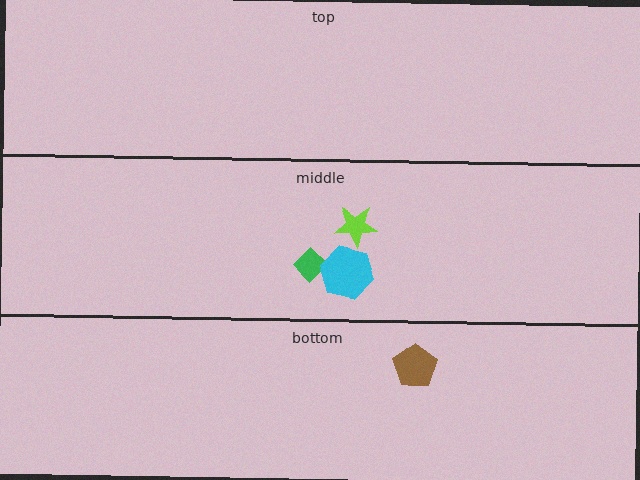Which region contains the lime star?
The middle region.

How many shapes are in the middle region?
3.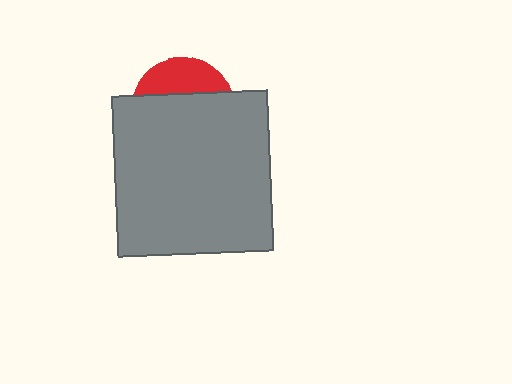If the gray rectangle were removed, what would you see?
You would see the complete red circle.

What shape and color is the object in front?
The object in front is a gray rectangle.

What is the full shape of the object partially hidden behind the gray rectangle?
The partially hidden object is a red circle.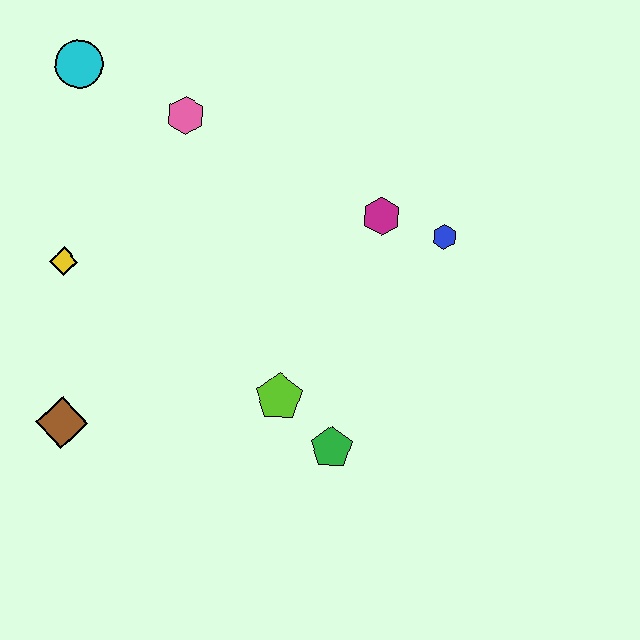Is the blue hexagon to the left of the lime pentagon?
No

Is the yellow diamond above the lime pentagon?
Yes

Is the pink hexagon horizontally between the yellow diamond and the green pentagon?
Yes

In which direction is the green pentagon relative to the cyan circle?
The green pentagon is below the cyan circle.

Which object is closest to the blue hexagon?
The magenta hexagon is closest to the blue hexagon.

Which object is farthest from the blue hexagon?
The brown diamond is farthest from the blue hexagon.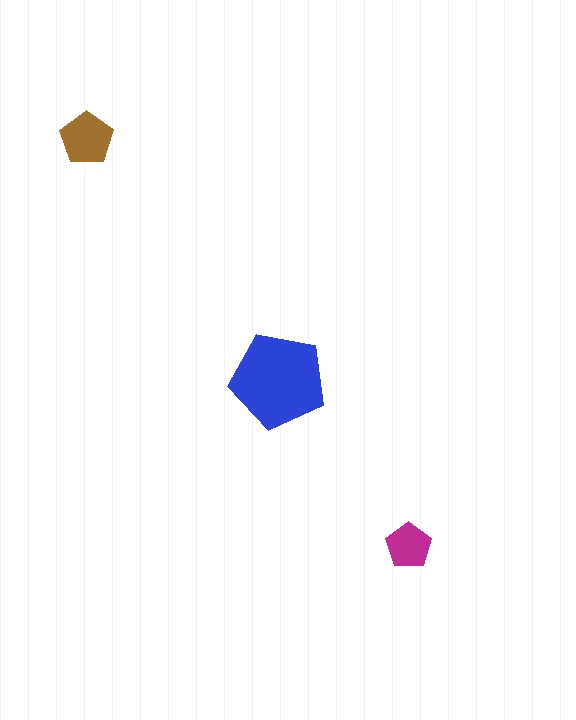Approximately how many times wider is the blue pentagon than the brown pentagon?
About 2 times wider.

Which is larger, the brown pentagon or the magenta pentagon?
The brown one.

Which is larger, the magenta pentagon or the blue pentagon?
The blue one.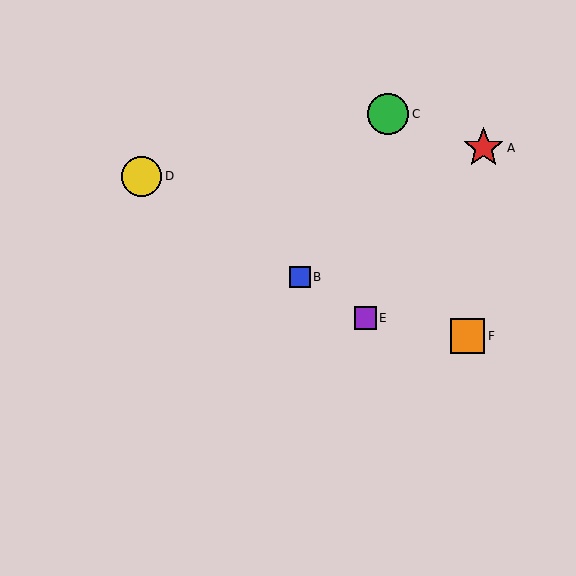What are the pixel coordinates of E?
Object E is at (365, 318).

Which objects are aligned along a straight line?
Objects B, D, E are aligned along a straight line.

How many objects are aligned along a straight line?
3 objects (B, D, E) are aligned along a straight line.